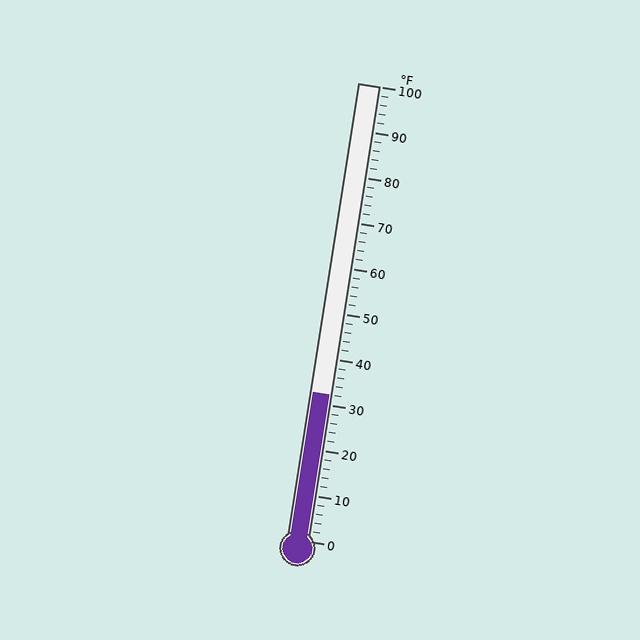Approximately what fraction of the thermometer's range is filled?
The thermometer is filled to approximately 30% of its range.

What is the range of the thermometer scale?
The thermometer scale ranges from 0°F to 100°F.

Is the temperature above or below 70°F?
The temperature is below 70°F.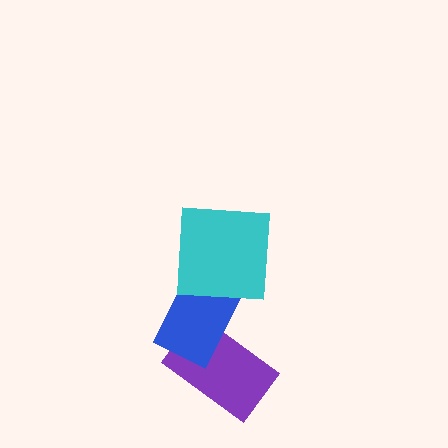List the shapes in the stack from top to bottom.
From top to bottom: the cyan square, the blue rectangle, the purple rectangle.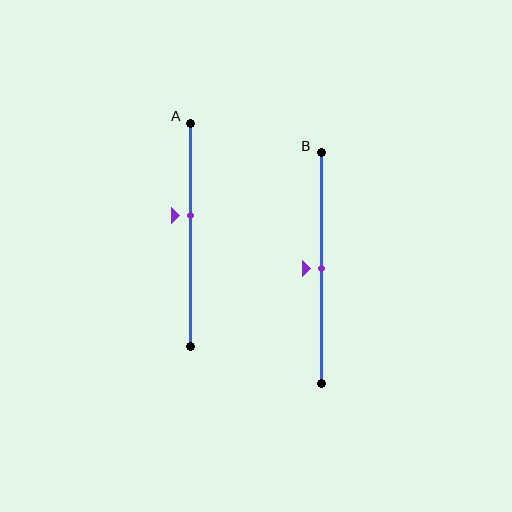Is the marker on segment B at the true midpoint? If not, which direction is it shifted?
Yes, the marker on segment B is at the true midpoint.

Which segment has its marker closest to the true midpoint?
Segment B has its marker closest to the true midpoint.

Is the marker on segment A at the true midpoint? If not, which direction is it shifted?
No, the marker on segment A is shifted upward by about 9% of the segment length.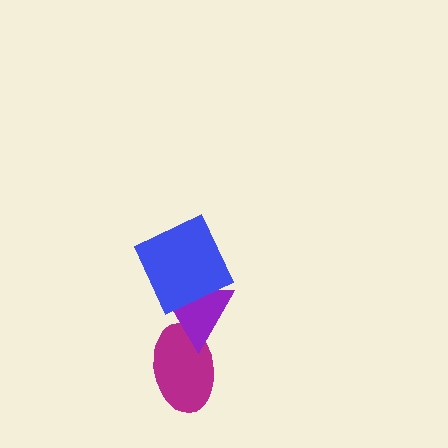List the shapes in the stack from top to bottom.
From top to bottom: the blue square, the purple triangle, the magenta ellipse.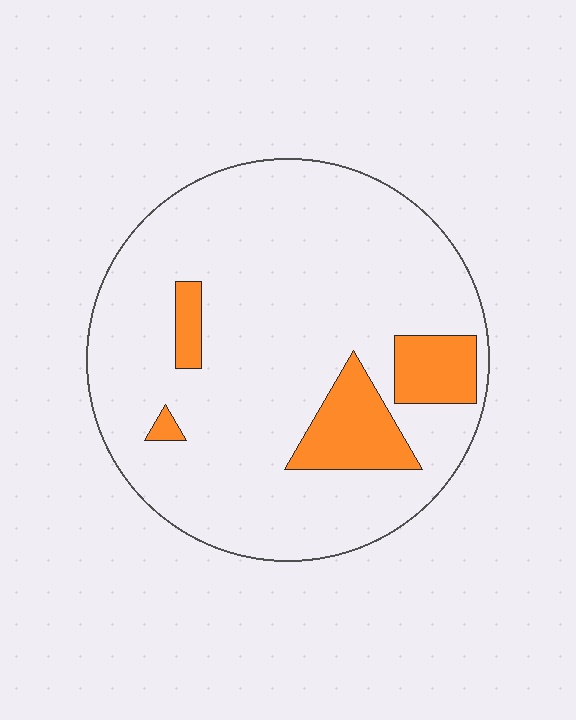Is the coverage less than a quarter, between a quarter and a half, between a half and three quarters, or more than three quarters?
Less than a quarter.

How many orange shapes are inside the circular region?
4.